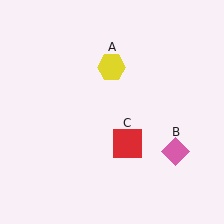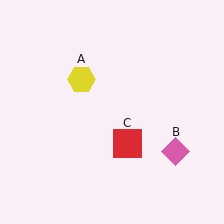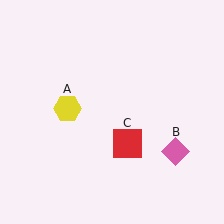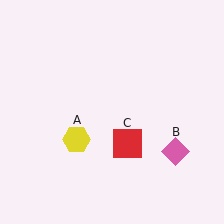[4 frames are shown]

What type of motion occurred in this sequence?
The yellow hexagon (object A) rotated counterclockwise around the center of the scene.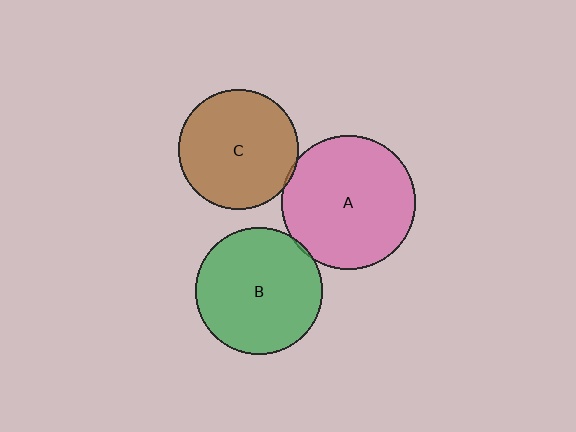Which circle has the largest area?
Circle A (pink).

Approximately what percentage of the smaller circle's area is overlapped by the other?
Approximately 5%.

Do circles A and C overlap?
Yes.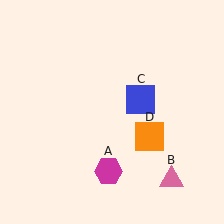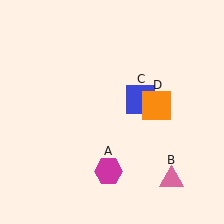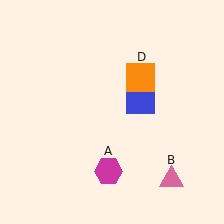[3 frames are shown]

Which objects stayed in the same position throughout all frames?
Magenta hexagon (object A) and pink triangle (object B) and blue square (object C) remained stationary.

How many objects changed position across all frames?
1 object changed position: orange square (object D).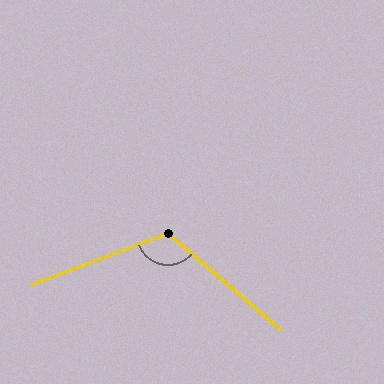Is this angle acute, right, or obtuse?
It is obtuse.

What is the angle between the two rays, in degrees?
Approximately 119 degrees.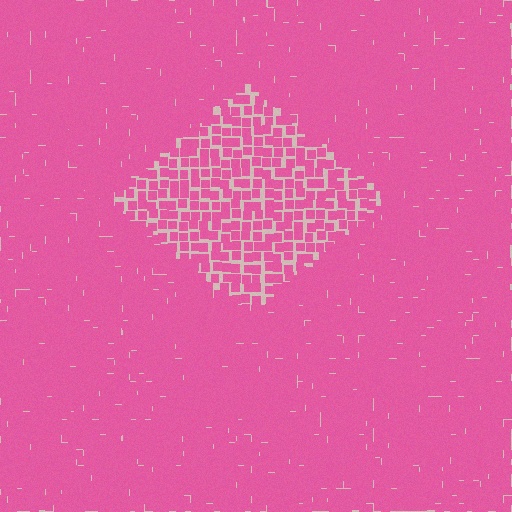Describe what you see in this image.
The image contains small pink elements arranged at two different densities. A diamond-shaped region is visible where the elements are less densely packed than the surrounding area.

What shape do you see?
I see a diamond.